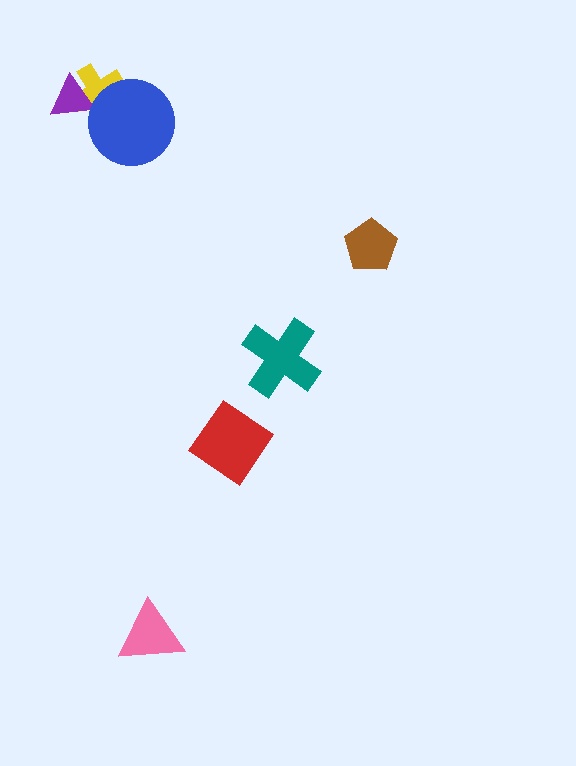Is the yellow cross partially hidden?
Yes, it is partially covered by another shape.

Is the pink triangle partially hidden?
No, no other shape covers it.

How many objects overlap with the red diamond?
0 objects overlap with the red diamond.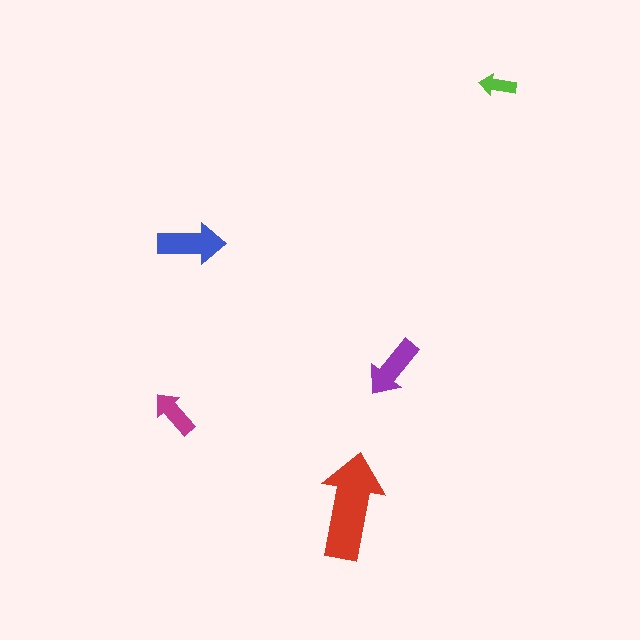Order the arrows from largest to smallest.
the red one, the blue one, the purple one, the magenta one, the lime one.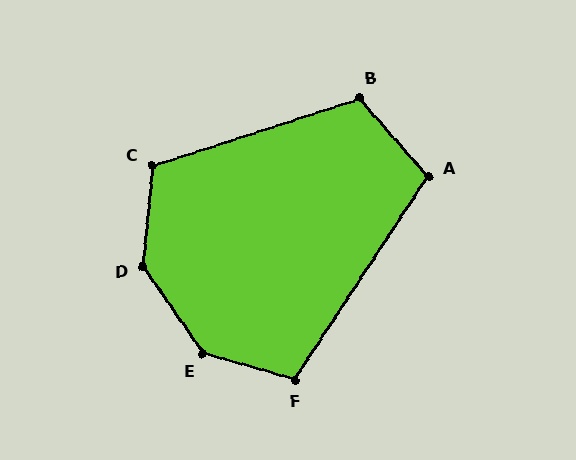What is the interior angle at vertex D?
Approximately 140 degrees (obtuse).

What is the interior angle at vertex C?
Approximately 114 degrees (obtuse).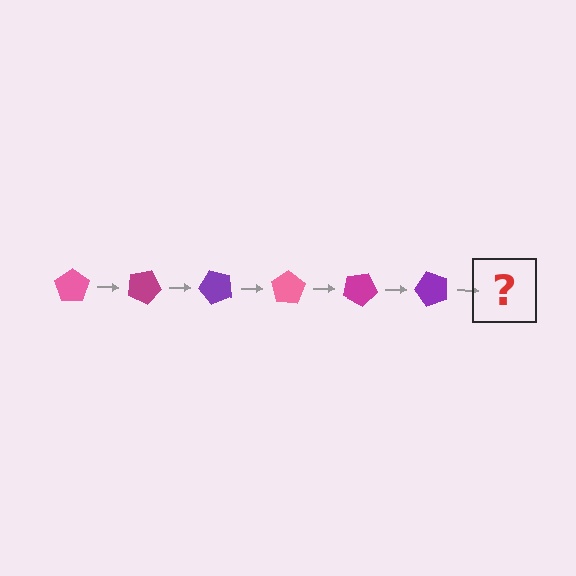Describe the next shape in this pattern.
It should be a pink pentagon, rotated 150 degrees from the start.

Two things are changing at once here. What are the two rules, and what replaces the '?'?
The two rules are that it rotates 25 degrees each step and the color cycles through pink, magenta, and purple. The '?' should be a pink pentagon, rotated 150 degrees from the start.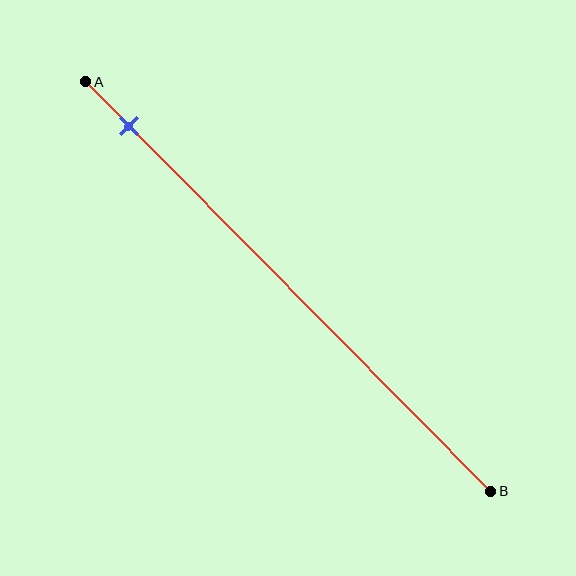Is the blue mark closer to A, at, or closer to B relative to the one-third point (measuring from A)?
The blue mark is closer to point A than the one-third point of segment AB.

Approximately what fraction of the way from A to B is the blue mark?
The blue mark is approximately 10% of the way from A to B.